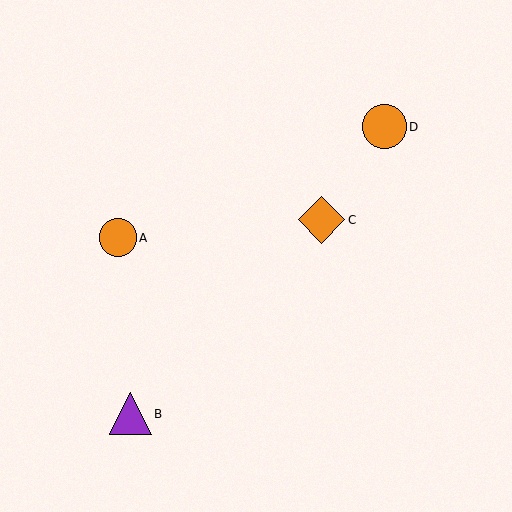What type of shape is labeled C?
Shape C is an orange diamond.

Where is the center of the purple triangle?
The center of the purple triangle is at (130, 414).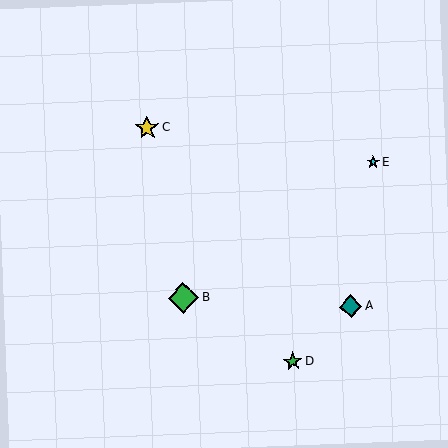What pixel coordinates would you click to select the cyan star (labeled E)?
Click at (373, 162) to select the cyan star E.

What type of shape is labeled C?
Shape C is a yellow star.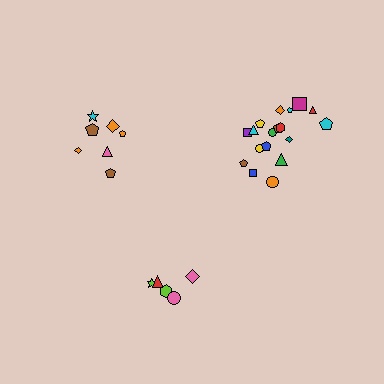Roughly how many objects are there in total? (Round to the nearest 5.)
Roughly 30 objects in total.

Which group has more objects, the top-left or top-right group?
The top-right group.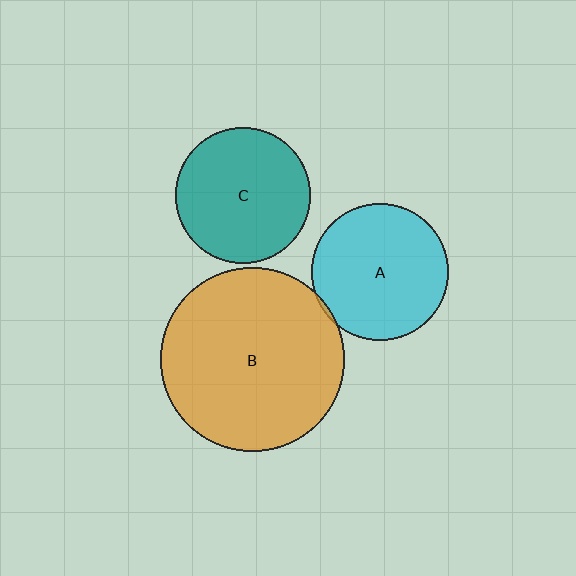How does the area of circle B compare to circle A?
Approximately 1.8 times.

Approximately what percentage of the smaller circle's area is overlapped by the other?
Approximately 5%.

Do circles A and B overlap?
Yes.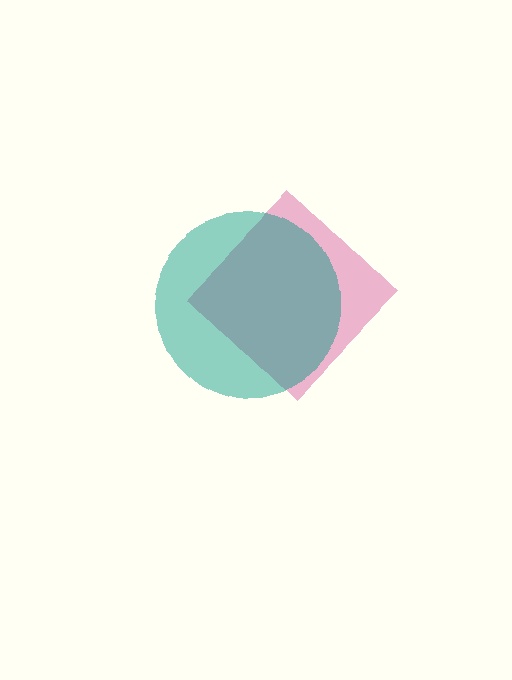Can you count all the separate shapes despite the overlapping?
Yes, there are 2 separate shapes.